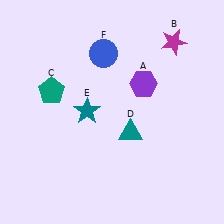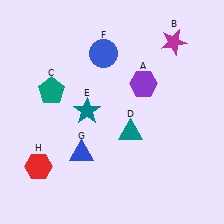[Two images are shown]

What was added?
A blue triangle (G), a red hexagon (H) were added in Image 2.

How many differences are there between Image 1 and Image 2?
There are 2 differences between the two images.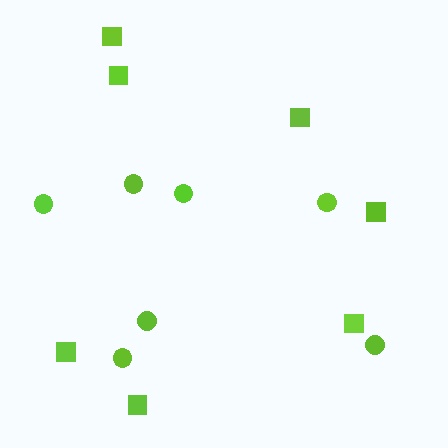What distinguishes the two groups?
There are 2 groups: one group of circles (7) and one group of squares (7).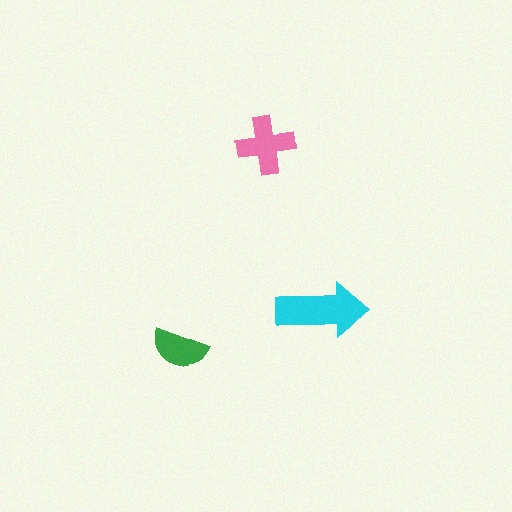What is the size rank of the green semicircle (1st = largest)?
3rd.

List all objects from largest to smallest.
The cyan arrow, the pink cross, the green semicircle.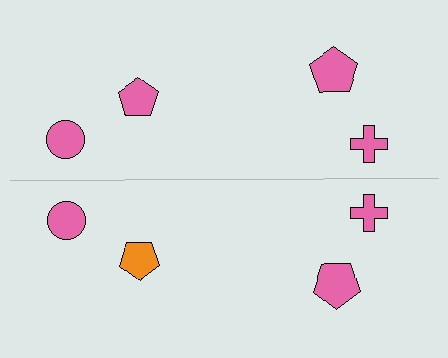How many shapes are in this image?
There are 8 shapes in this image.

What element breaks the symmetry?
The orange pentagon on the bottom side breaks the symmetry — its mirror counterpart is pink.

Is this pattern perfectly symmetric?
No, the pattern is not perfectly symmetric. The orange pentagon on the bottom side breaks the symmetry — its mirror counterpart is pink.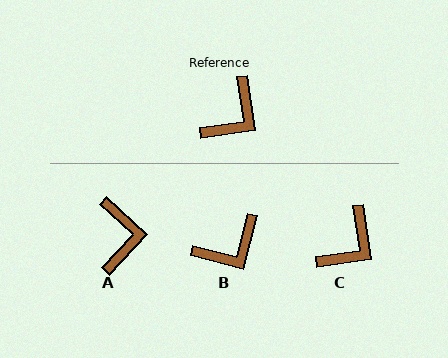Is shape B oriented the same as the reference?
No, it is off by about 23 degrees.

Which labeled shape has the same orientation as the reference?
C.